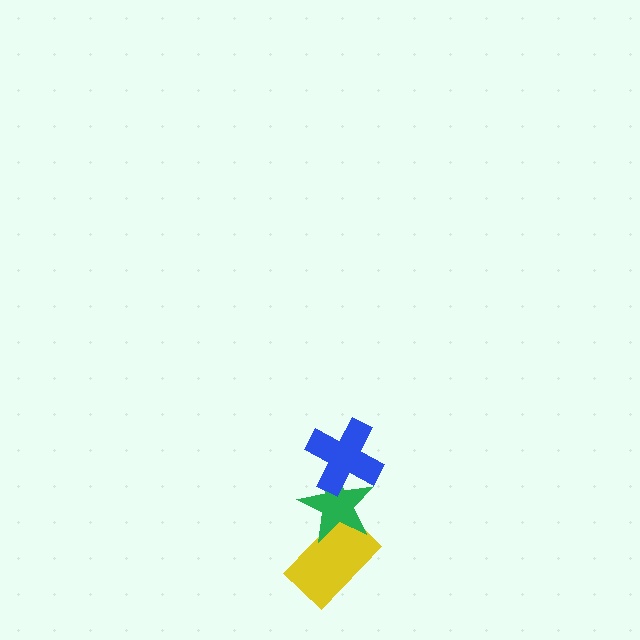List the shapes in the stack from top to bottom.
From top to bottom: the blue cross, the green star, the yellow rectangle.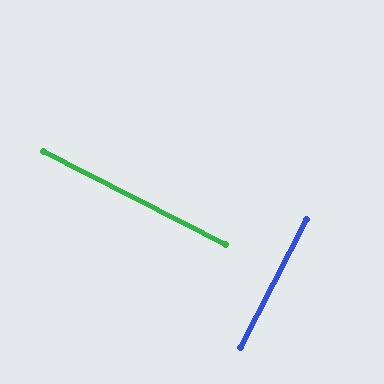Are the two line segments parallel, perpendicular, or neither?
Perpendicular — they meet at approximately 90°.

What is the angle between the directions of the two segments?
Approximately 90 degrees.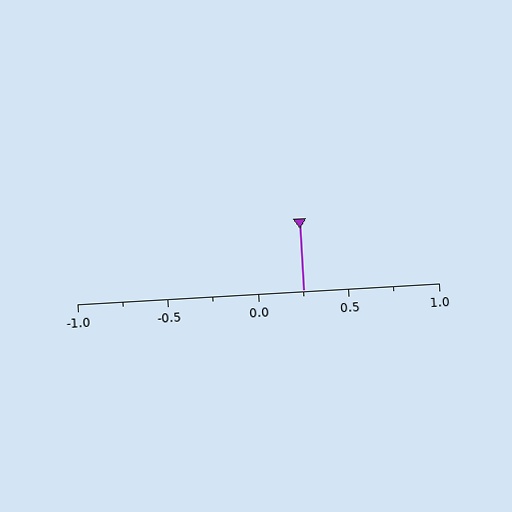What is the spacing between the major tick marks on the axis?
The major ticks are spaced 0.5 apart.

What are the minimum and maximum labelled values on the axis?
The axis runs from -1.0 to 1.0.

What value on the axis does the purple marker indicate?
The marker indicates approximately 0.25.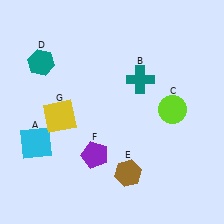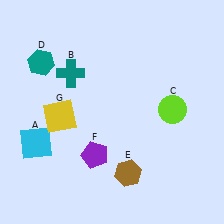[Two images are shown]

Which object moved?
The teal cross (B) moved left.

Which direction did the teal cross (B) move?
The teal cross (B) moved left.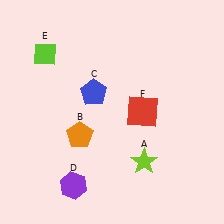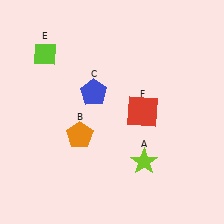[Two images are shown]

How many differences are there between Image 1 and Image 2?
There is 1 difference between the two images.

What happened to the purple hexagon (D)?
The purple hexagon (D) was removed in Image 2. It was in the bottom-left area of Image 1.